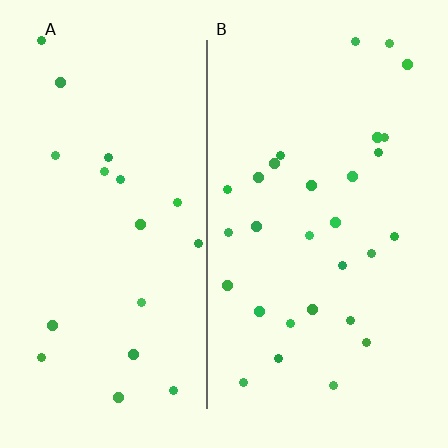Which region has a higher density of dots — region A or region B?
B (the right).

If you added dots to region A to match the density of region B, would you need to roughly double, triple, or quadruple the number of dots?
Approximately double.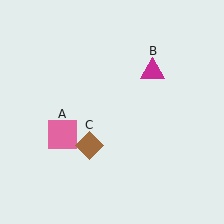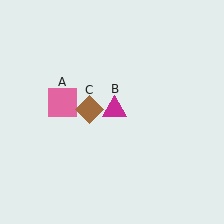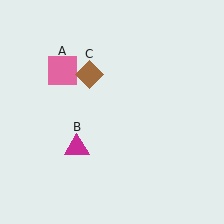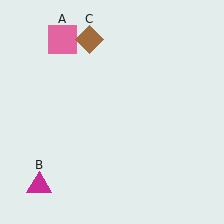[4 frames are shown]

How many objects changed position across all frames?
3 objects changed position: pink square (object A), magenta triangle (object B), brown diamond (object C).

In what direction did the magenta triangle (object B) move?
The magenta triangle (object B) moved down and to the left.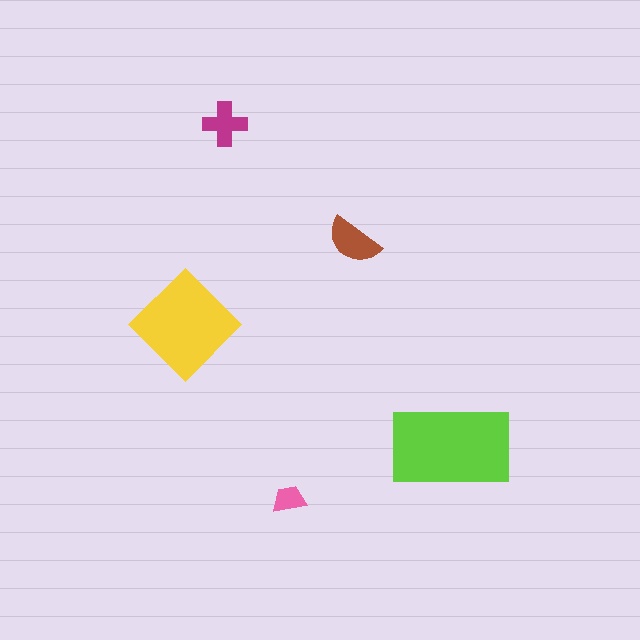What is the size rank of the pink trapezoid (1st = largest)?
5th.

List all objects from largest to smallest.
The lime rectangle, the yellow diamond, the brown semicircle, the magenta cross, the pink trapezoid.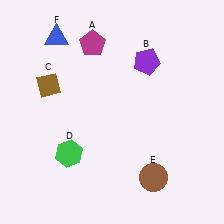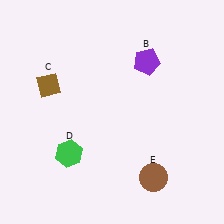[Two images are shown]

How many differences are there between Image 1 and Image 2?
There are 2 differences between the two images.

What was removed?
The magenta pentagon (A), the blue triangle (F) were removed in Image 2.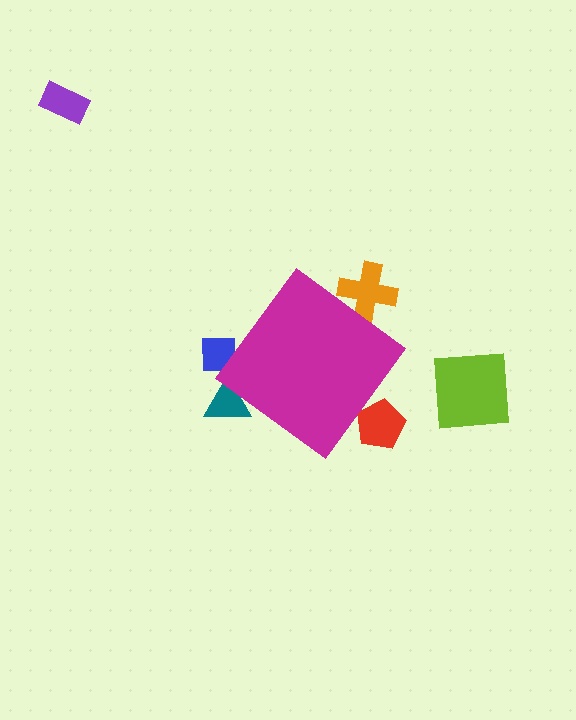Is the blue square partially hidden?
Yes, the blue square is partially hidden behind the magenta diamond.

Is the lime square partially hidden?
No, the lime square is fully visible.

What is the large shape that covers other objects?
A magenta diamond.